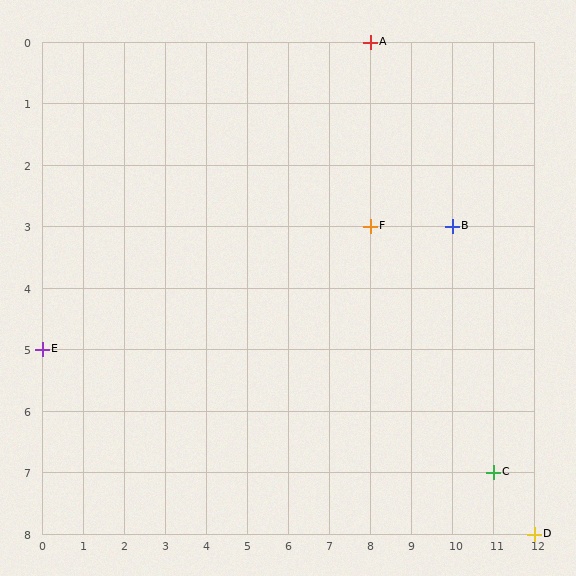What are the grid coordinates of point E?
Point E is at grid coordinates (0, 5).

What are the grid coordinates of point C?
Point C is at grid coordinates (11, 7).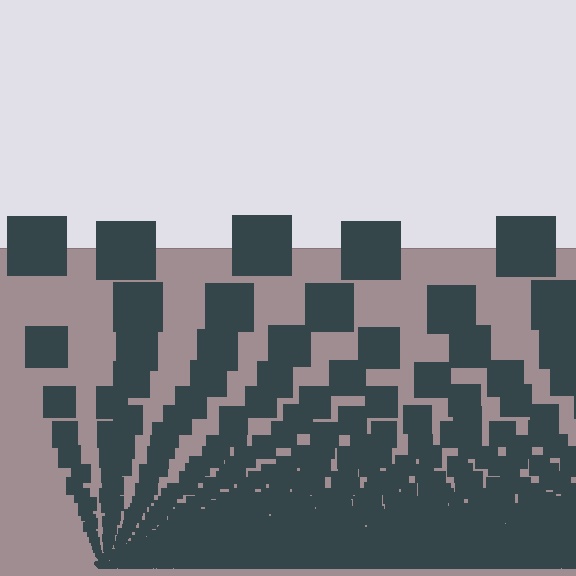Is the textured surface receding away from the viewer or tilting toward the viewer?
The surface appears to tilt toward the viewer. Texture elements get larger and sparser toward the top.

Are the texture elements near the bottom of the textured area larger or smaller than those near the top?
Smaller. The gradient is inverted — elements near the bottom are smaller and denser.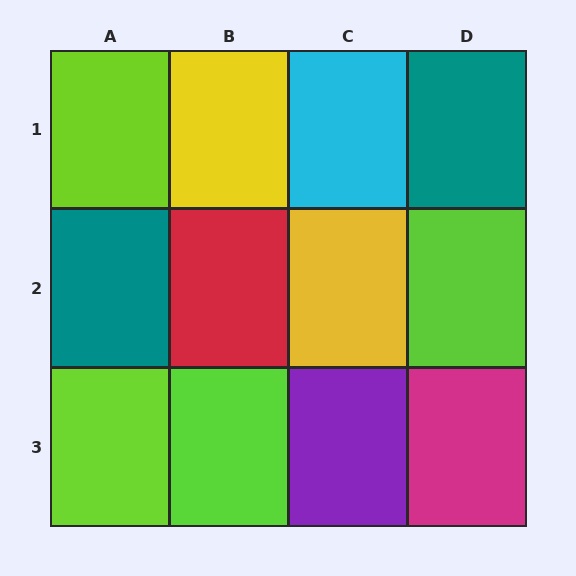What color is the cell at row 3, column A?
Lime.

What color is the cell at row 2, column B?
Red.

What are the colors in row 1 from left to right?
Lime, yellow, cyan, teal.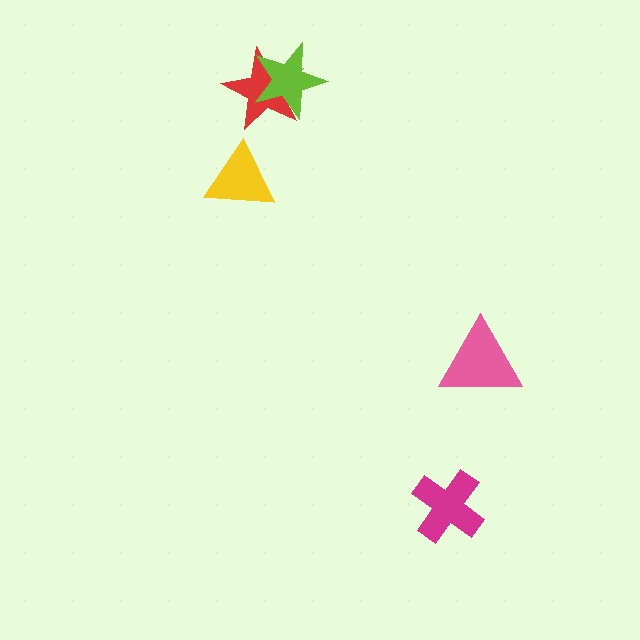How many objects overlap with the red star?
1 object overlaps with the red star.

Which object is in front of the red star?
The lime star is in front of the red star.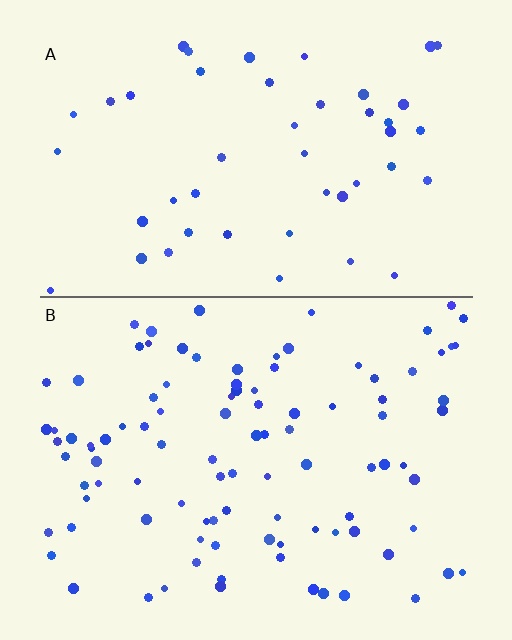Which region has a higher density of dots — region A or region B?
B (the bottom).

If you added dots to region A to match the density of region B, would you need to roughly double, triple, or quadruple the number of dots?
Approximately double.